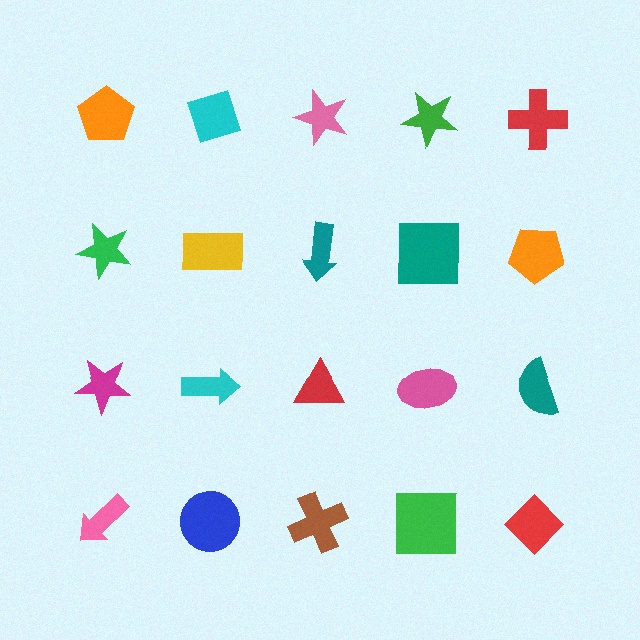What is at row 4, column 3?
A brown cross.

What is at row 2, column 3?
A teal arrow.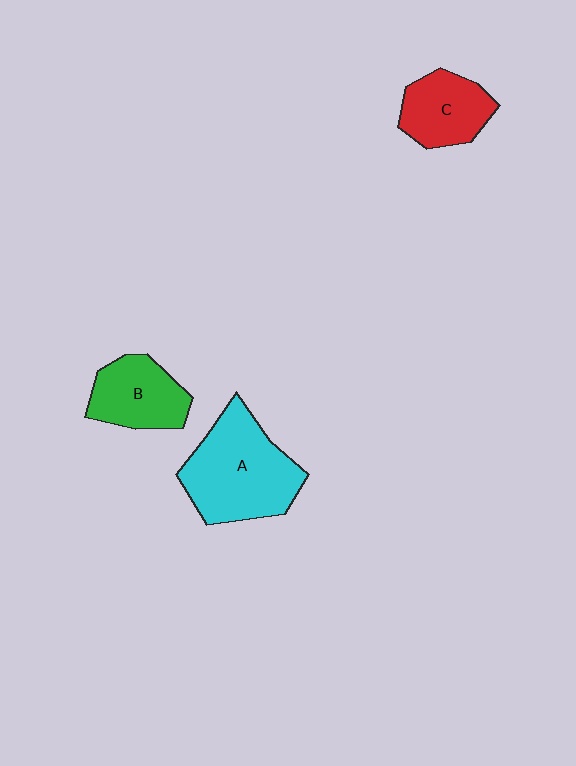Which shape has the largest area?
Shape A (cyan).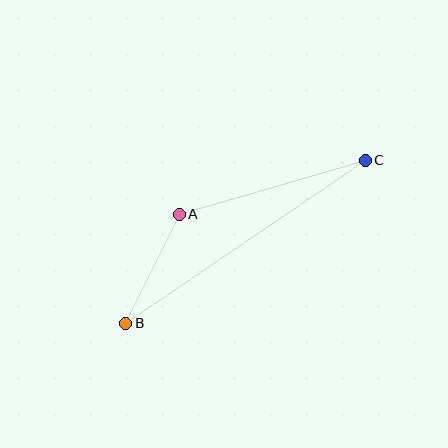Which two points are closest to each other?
Points A and B are closest to each other.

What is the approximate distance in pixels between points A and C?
The distance between A and C is approximately 194 pixels.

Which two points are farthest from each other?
Points B and C are farthest from each other.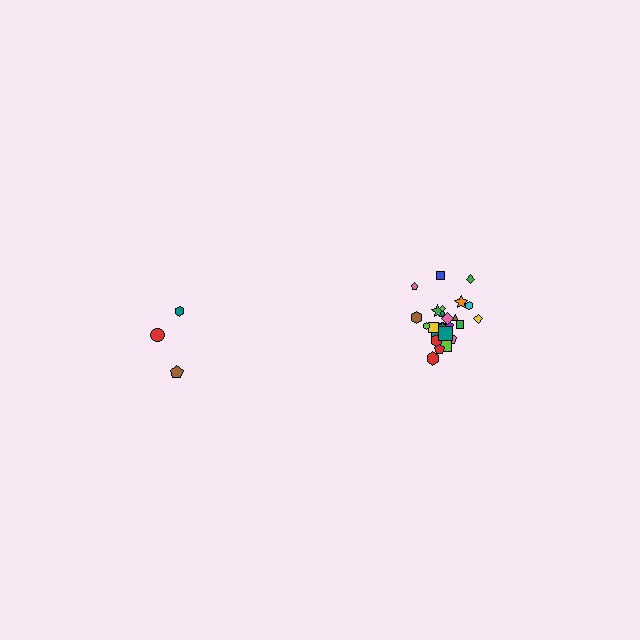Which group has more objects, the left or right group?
The right group.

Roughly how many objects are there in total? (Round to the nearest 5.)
Roughly 30 objects in total.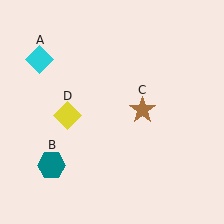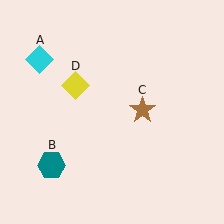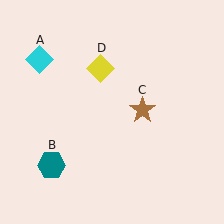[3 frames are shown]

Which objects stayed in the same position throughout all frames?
Cyan diamond (object A) and teal hexagon (object B) and brown star (object C) remained stationary.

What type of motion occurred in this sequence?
The yellow diamond (object D) rotated clockwise around the center of the scene.